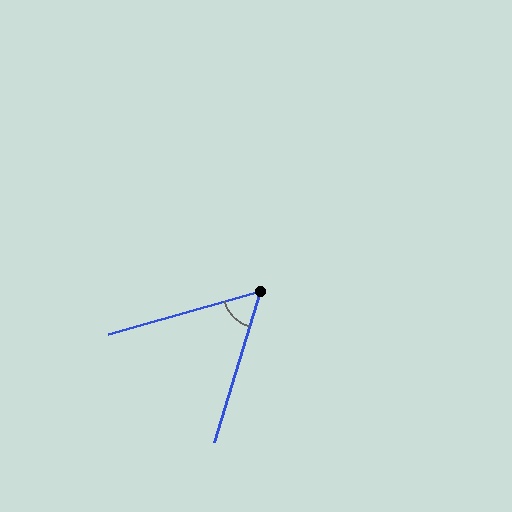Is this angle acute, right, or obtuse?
It is acute.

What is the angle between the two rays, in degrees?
Approximately 57 degrees.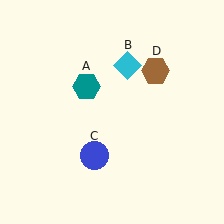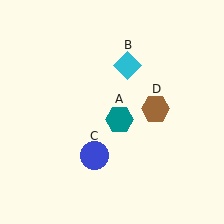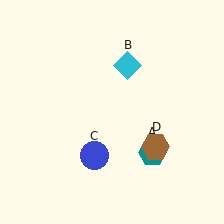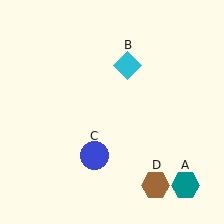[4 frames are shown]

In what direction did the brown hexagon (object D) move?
The brown hexagon (object D) moved down.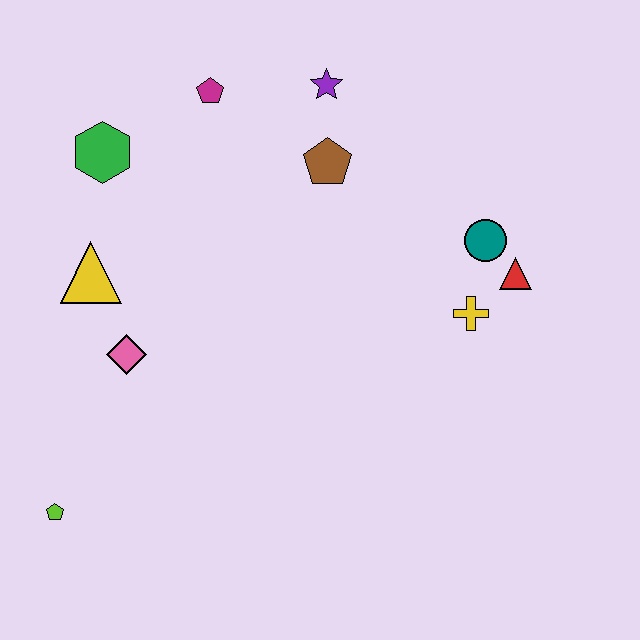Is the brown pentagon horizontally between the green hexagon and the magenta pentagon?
No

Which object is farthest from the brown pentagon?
The lime pentagon is farthest from the brown pentagon.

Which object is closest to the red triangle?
The teal circle is closest to the red triangle.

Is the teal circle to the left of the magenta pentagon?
No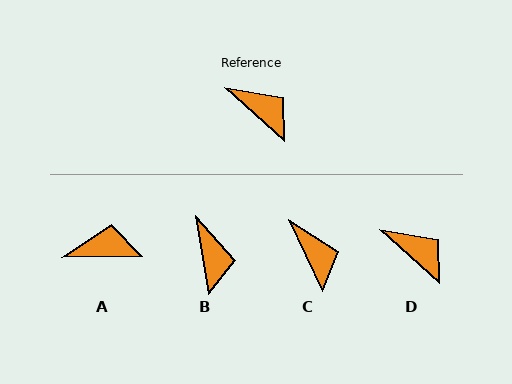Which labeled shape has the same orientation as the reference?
D.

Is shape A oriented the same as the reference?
No, it is off by about 43 degrees.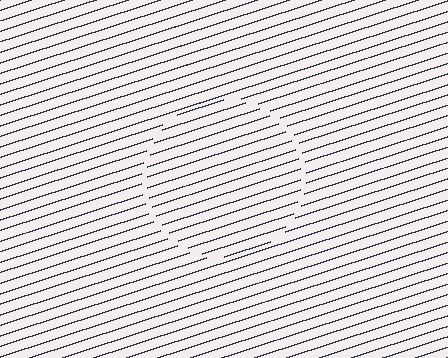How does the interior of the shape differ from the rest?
The interior of the shape contains the same grating, shifted by half a period — the contour is defined by the phase discontinuity where line-ends from the inner and outer gratings abut.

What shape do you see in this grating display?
An illusory circle. The interior of the shape contains the same grating, shifted by half a period — the contour is defined by the phase discontinuity where line-ends from the inner and outer gratings abut.